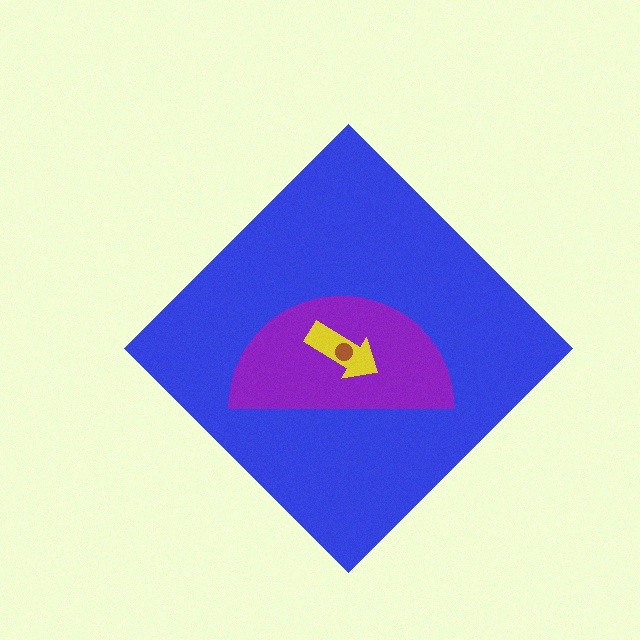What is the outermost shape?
The blue diamond.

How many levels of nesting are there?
4.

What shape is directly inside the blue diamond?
The purple semicircle.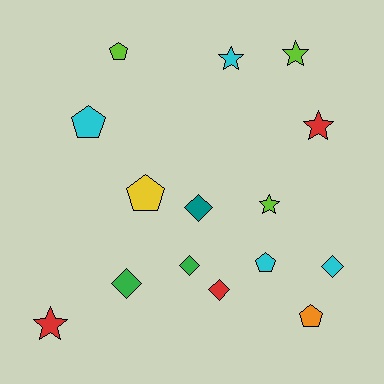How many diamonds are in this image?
There are 5 diamonds.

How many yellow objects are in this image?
There is 1 yellow object.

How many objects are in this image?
There are 15 objects.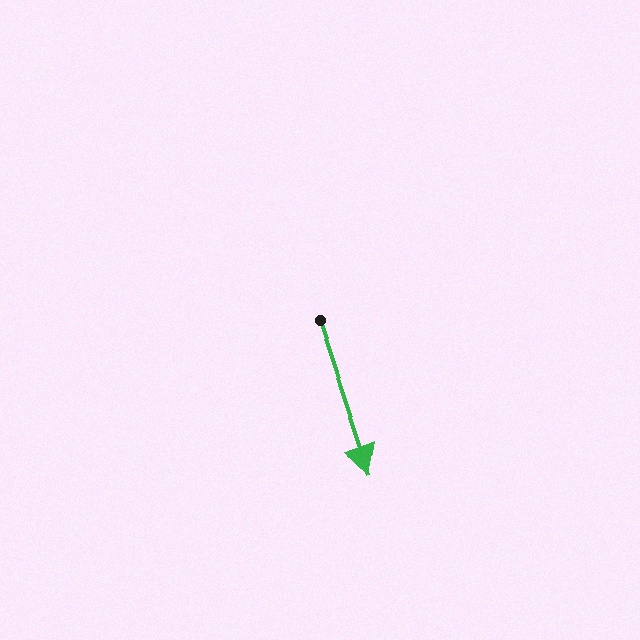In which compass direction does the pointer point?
South.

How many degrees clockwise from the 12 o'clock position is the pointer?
Approximately 161 degrees.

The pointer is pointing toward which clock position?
Roughly 5 o'clock.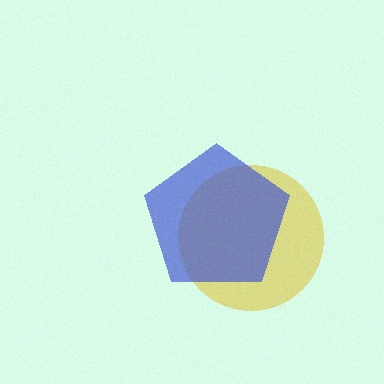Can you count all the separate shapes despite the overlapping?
Yes, there are 2 separate shapes.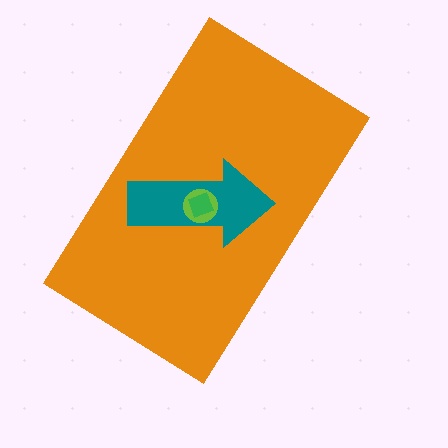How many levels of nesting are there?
4.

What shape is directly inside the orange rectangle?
The teal arrow.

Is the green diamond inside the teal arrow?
Yes.